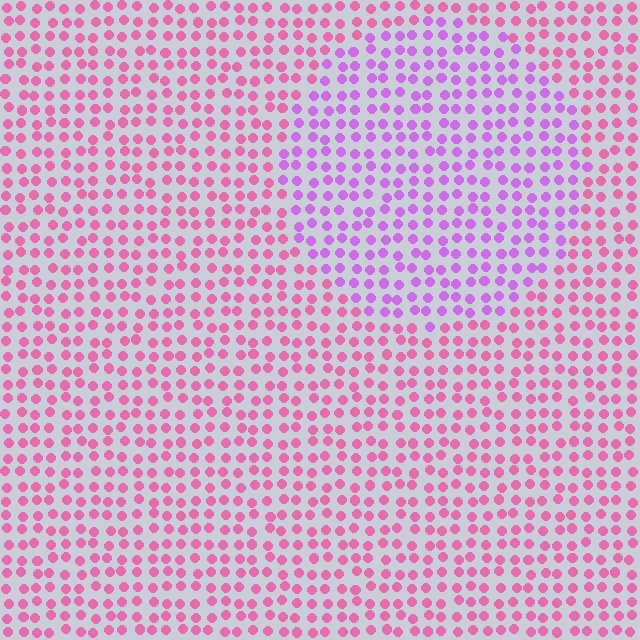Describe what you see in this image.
The image is filled with small pink elements in a uniform arrangement. A circle-shaped region is visible where the elements are tinted to a slightly different hue, forming a subtle color boundary.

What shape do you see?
I see a circle.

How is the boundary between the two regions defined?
The boundary is defined purely by a slight shift in hue (about 40 degrees). Spacing, size, and orientation are identical on both sides.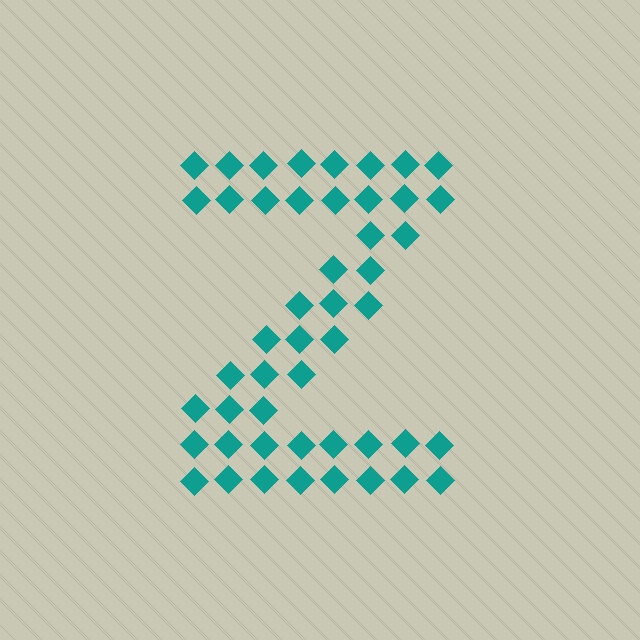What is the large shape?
The large shape is the letter Z.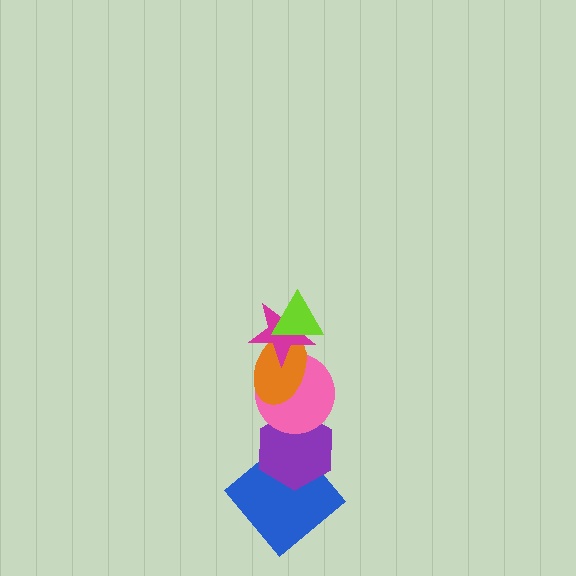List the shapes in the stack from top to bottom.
From top to bottom: the lime triangle, the magenta star, the orange ellipse, the pink circle, the purple hexagon, the blue diamond.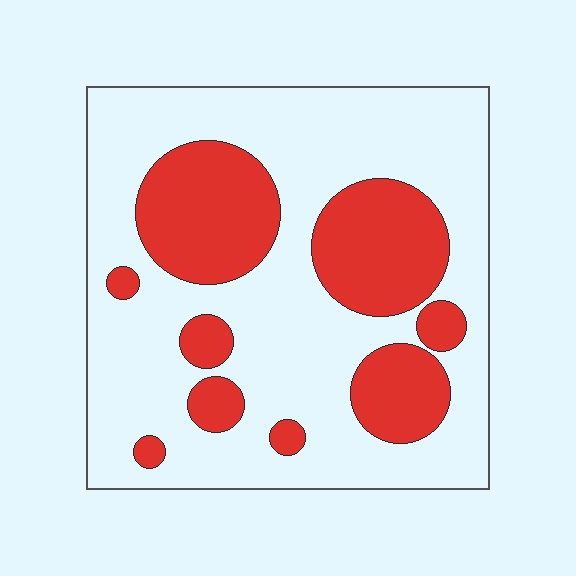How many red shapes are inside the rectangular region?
9.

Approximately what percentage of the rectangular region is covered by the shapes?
Approximately 30%.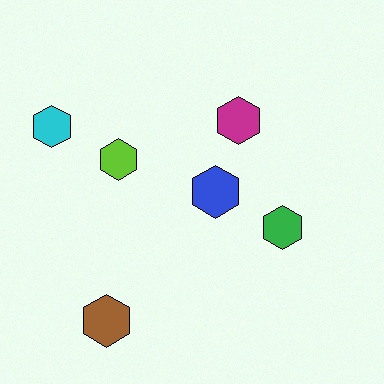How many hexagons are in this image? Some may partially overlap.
There are 6 hexagons.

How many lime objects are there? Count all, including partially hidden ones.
There is 1 lime object.